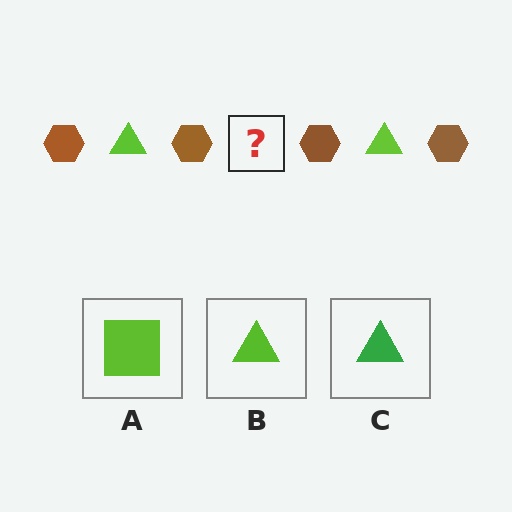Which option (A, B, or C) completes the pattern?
B.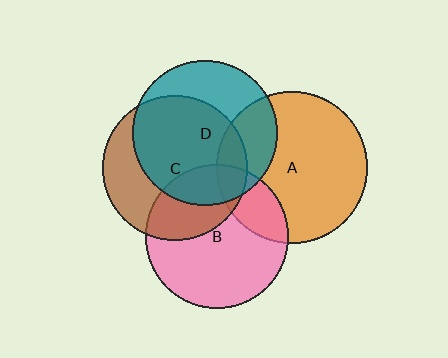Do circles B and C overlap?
Yes.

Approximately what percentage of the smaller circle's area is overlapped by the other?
Approximately 35%.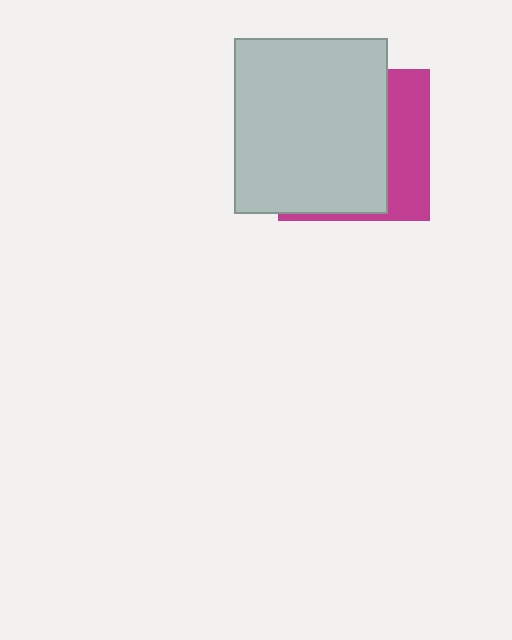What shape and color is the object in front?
The object in front is a light gray rectangle.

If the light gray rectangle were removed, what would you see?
You would see the complete magenta square.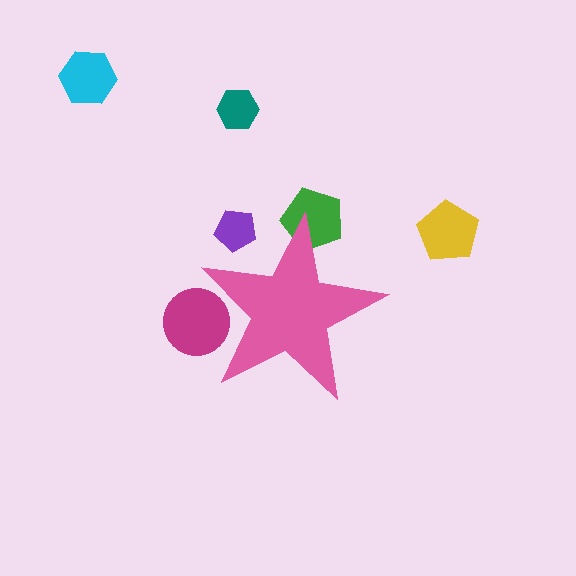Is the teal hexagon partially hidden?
No, the teal hexagon is fully visible.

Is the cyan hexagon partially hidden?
No, the cyan hexagon is fully visible.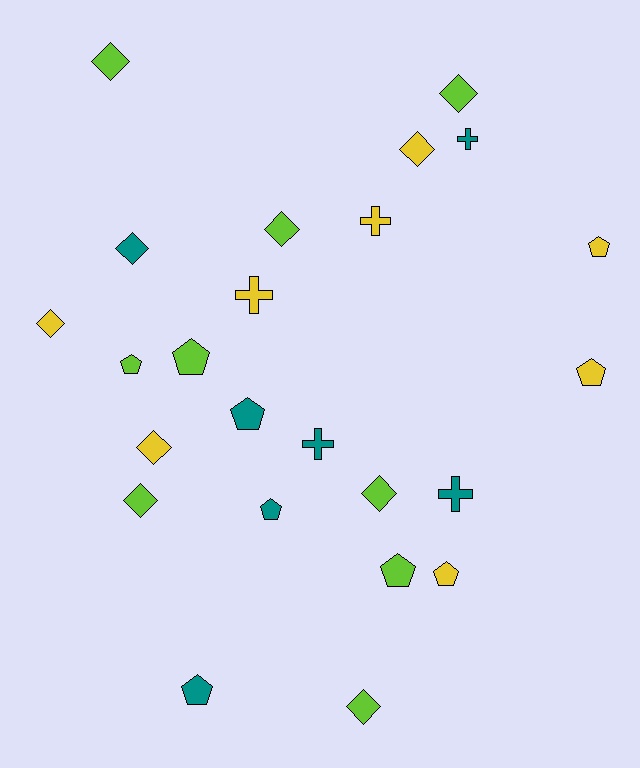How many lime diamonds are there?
There are 6 lime diamonds.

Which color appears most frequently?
Lime, with 9 objects.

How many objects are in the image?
There are 24 objects.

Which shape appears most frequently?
Diamond, with 10 objects.